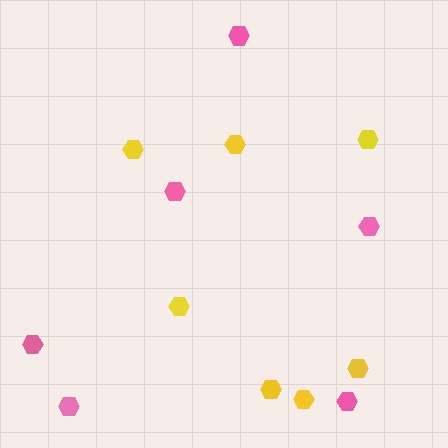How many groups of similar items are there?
There are 2 groups: one group of yellow hexagons (7) and one group of pink hexagons (6).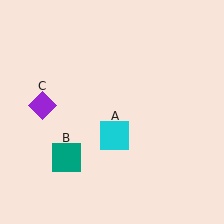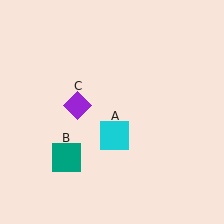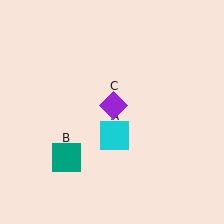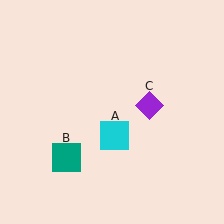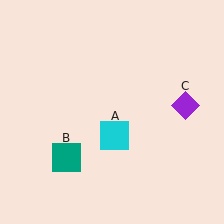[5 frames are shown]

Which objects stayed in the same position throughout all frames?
Cyan square (object A) and teal square (object B) remained stationary.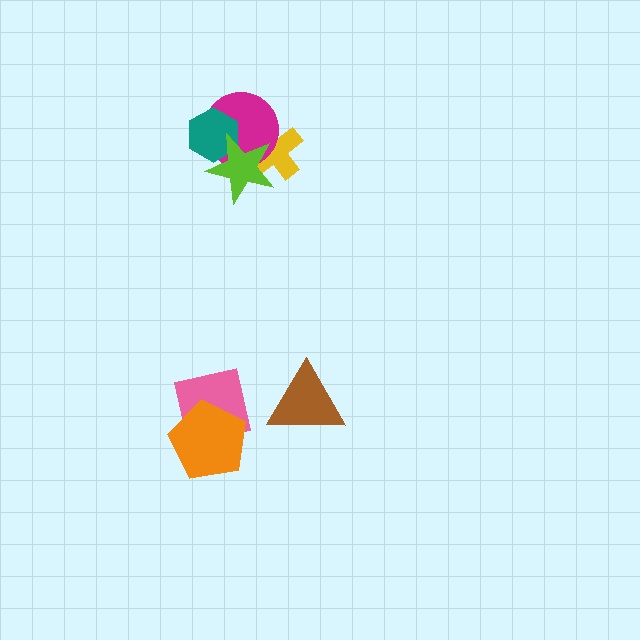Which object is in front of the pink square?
The orange pentagon is in front of the pink square.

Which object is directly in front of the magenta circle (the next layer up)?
The teal hexagon is directly in front of the magenta circle.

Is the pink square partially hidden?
Yes, it is partially covered by another shape.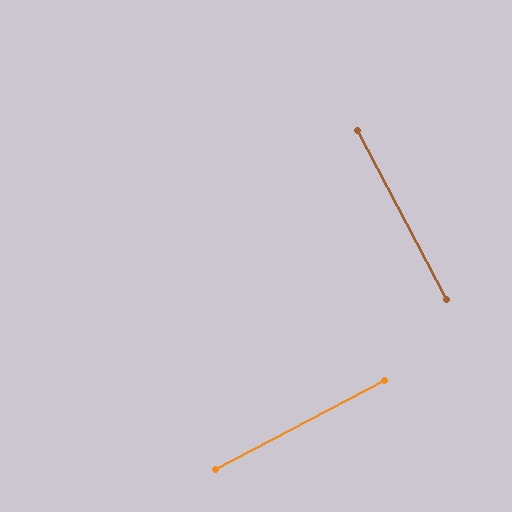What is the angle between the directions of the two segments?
Approximately 90 degrees.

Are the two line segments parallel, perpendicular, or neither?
Perpendicular — they meet at approximately 90°.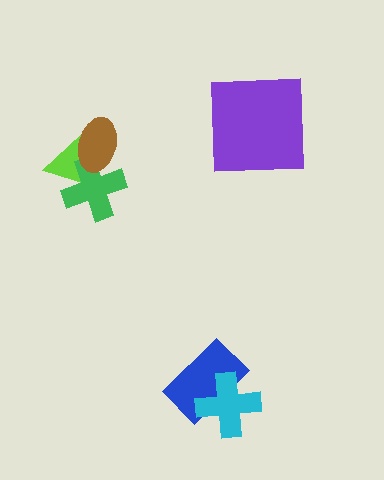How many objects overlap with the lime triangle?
2 objects overlap with the lime triangle.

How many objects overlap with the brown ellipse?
2 objects overlap with the brown ellipse.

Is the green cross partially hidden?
Yes, it is partially covered by another shape.